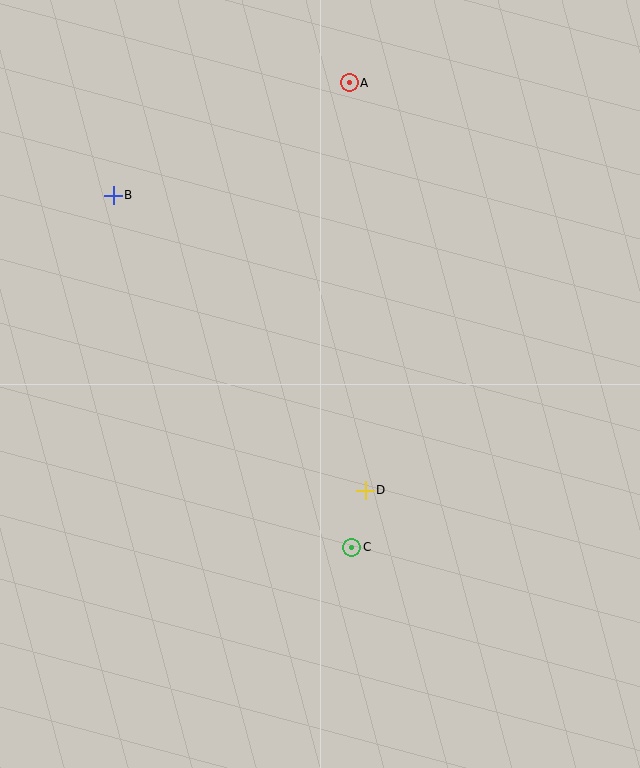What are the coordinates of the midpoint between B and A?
The midpoint between B and A is at (231, 139).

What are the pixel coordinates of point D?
Point D is at (365, 490).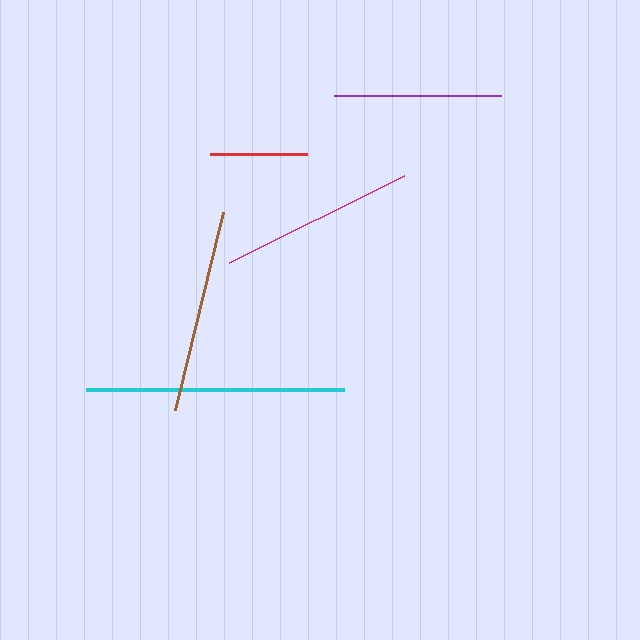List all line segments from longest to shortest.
From longest to shortest: cyan, brown, magenta, purple, red.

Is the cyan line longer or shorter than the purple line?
The cyan line is longer than the purple line.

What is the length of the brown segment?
The brown segment is approximately 204 pixels long.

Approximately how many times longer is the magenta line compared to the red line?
The magenta line is approximately 2.0 times the length of the red line.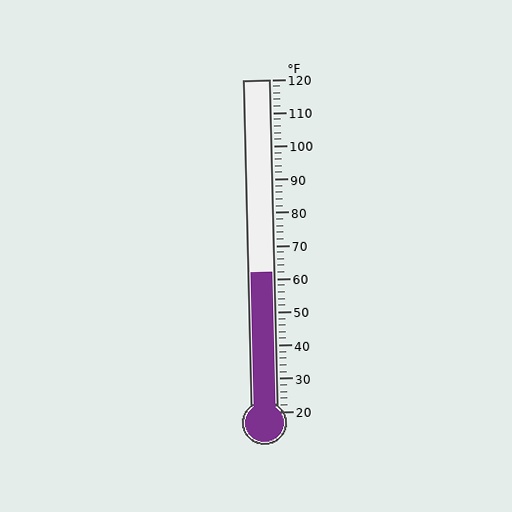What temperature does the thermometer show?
The thermometer shows approximately 62°F.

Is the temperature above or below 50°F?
The temperature is above 50°F.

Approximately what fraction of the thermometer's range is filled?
The thermometer is filled to approximately 40% of its range.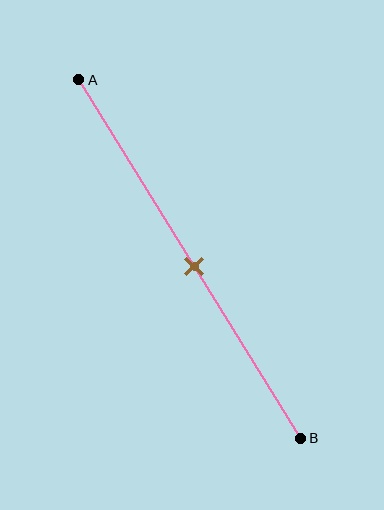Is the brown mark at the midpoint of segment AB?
Yes, the mark is approximately at the midpoint.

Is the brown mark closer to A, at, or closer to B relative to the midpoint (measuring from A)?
The brown mark is approximately at the midpoint of segment AB.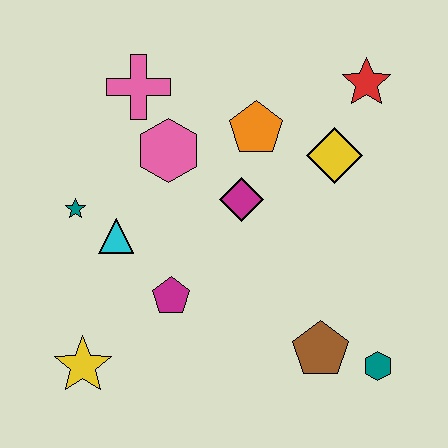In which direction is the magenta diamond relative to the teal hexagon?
The magenta diamond is above the teal hexagon.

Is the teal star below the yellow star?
No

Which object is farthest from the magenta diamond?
The yellow star is farthest from the magenta diamond.